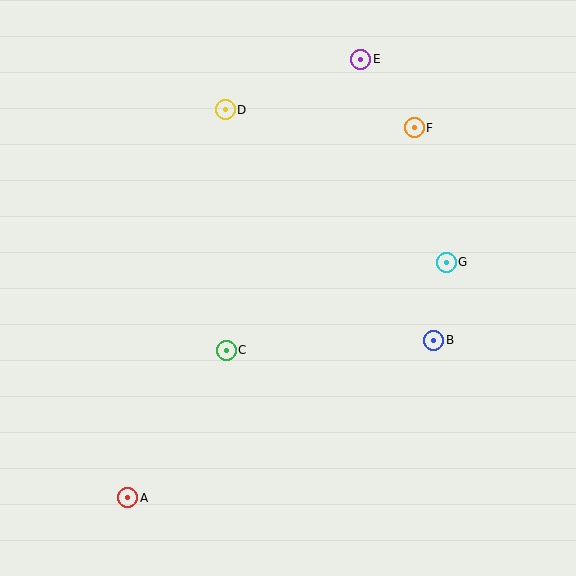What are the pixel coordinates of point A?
Point A is at (128, 498).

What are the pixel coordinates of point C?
Point C is at (226, 350).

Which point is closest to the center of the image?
Point C at (226, 350) is closest to the center.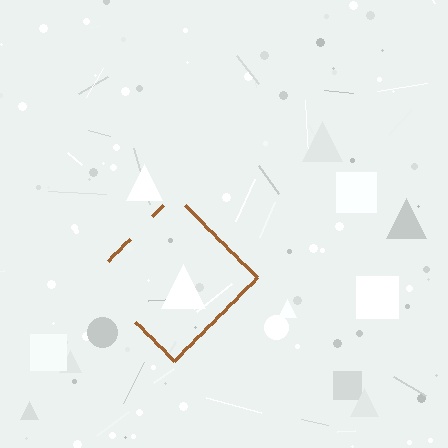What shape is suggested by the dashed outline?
The dashed outline suggests a diamond.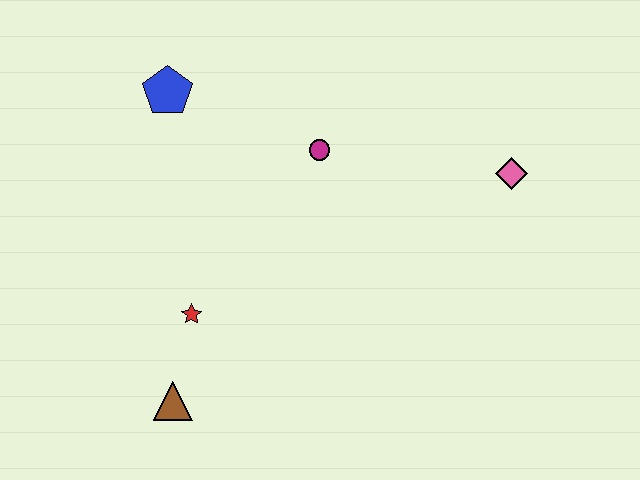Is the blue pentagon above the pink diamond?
Yes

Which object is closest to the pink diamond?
The magenta circle is closest to the pink diamond.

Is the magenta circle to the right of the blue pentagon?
Yes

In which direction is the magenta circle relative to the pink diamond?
The magenta circle is to the left of the pink diamond.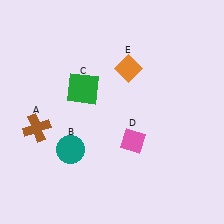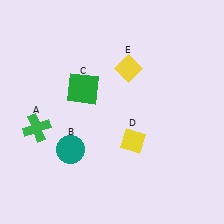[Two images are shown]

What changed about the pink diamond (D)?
In Image 1, D is pink. In Image 2, it changed to yellow.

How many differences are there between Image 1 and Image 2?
There are 3 differences between the two images.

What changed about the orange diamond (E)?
In Image 1, E is orange. In Image 2, it changed to yellow.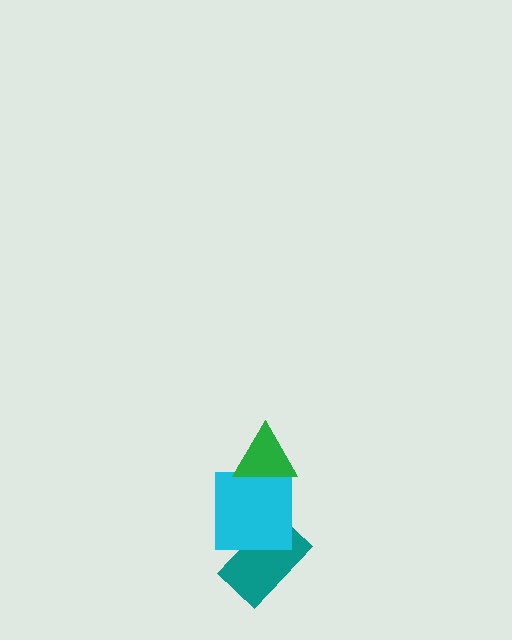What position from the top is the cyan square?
The cyan square is 2nd from the top.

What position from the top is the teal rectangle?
The teal rectangle is 3rd from the top.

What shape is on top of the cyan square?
The green triangle is on top of the cyan square.